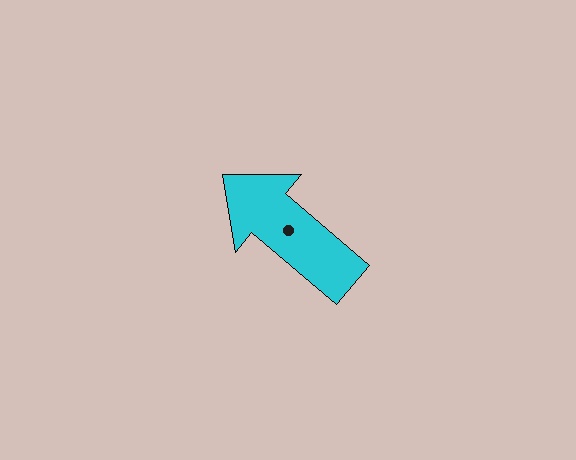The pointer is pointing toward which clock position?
Roughly 10 o'clock.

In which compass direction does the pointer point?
Northwest.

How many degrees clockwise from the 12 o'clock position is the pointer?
Approximately 310 degrees.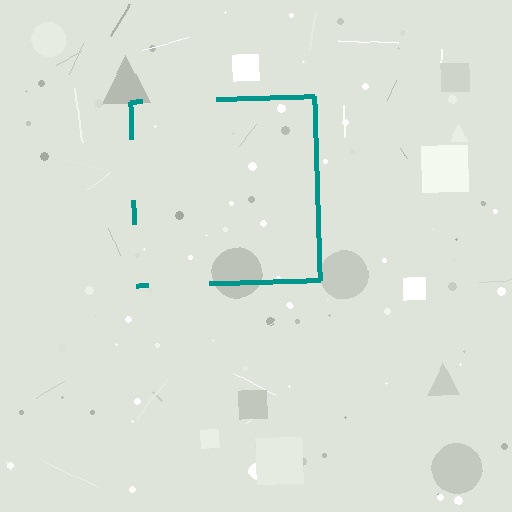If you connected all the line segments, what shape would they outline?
They would outline a square.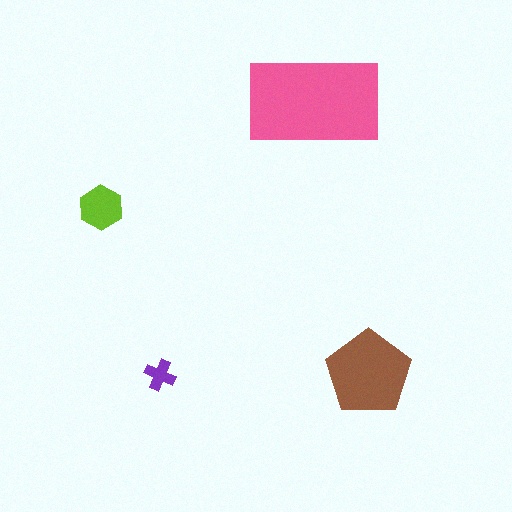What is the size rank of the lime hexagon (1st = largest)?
3rd.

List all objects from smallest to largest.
The purple cross, the lime hexagon, the brown pentagon, the pink rectangle.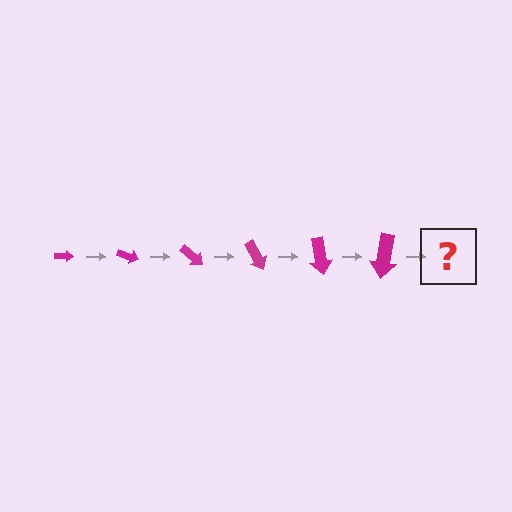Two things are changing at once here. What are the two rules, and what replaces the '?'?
The two rules are that the arrow grows larger each step and it rotates 20 degrees each step. The '?' should be an arrow, larger than the previous one and rotated 120 degrees from the start.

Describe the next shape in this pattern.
It should be an arrow, larger than the previous one and rotated 120 degrees from the start.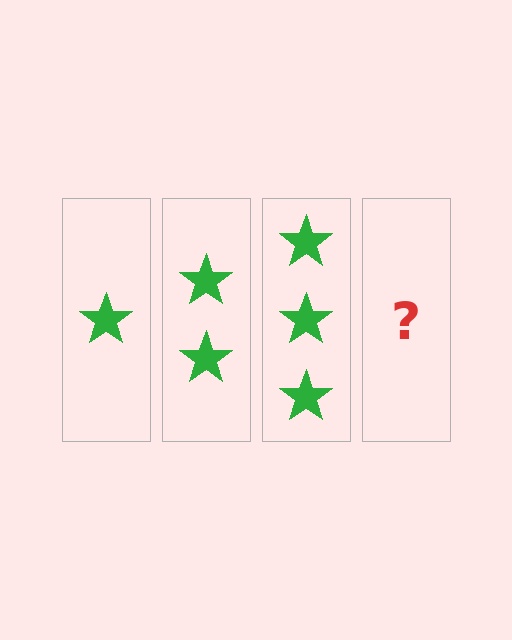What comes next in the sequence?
The next element should be 4 stars.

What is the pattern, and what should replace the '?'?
The pattern is that each step adds one more star. The '?' should be 4 stars.